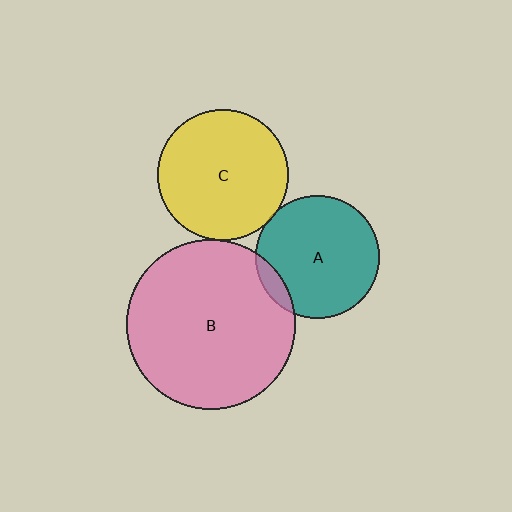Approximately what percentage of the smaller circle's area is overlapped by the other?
Approximately 5%.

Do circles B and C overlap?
Yes.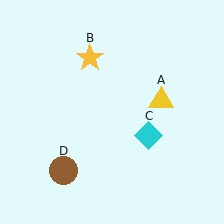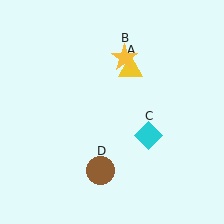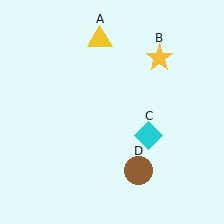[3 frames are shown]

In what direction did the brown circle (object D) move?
The brown circle (object D) moved right.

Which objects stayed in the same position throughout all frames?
Cyan diamond (object C) remained stationary.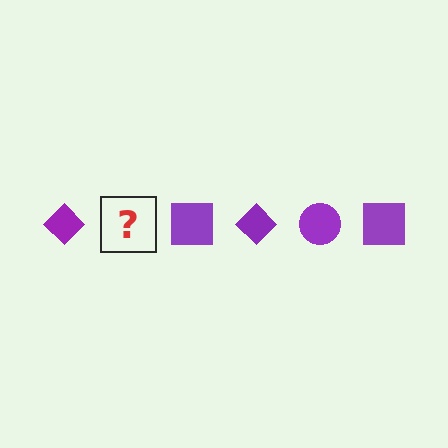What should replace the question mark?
The question mark should be replaced with a purple circle.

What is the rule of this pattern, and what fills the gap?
The rule is that the pattern cycles through diamond, circle, square shapes in purple. The gap should be filled with a purple circle.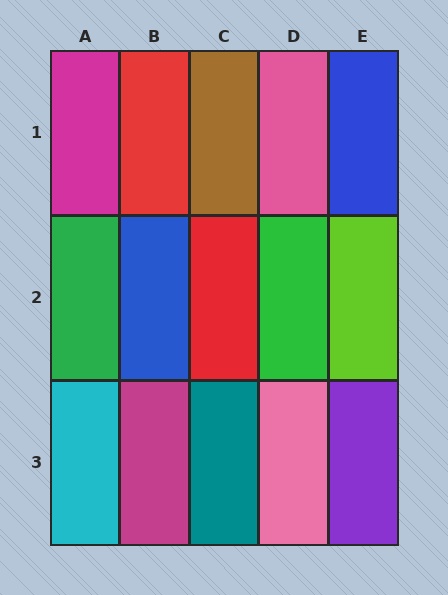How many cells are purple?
1 cell is purple.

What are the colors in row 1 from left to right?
Magenta, red, brown, pink, blue.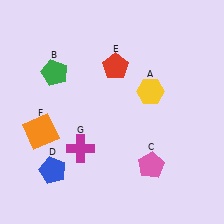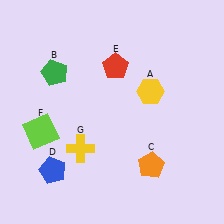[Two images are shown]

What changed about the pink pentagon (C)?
In Image 1, C is pink. In Image 2, it changed to orange.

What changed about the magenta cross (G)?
In Image 1, G is magenta. In Image 2, it changed to yellow.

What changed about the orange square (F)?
In Image 1, F is orange. In Image 2, it changed to lime.